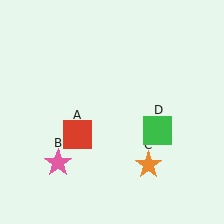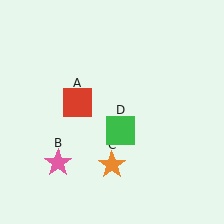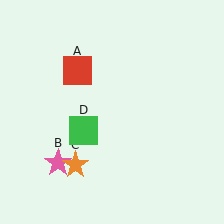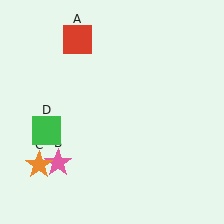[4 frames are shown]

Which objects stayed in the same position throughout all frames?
Pink star (object B) remained stationary.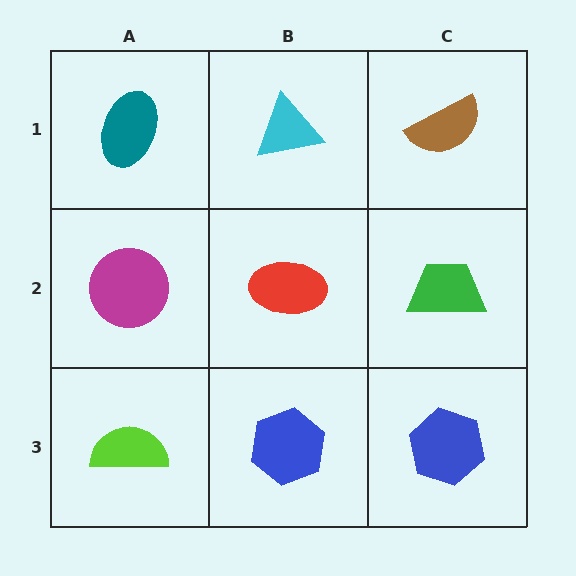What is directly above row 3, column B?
A red ellipse.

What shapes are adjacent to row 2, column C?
A brown semicircle (row 1, column C), a blue hexagon (row 3, column C), a red ellipse (row 2, column B).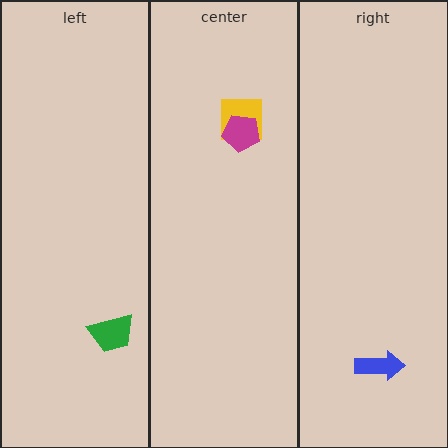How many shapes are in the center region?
2.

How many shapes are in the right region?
1.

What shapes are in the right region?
The blue arrow.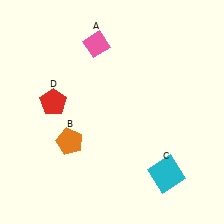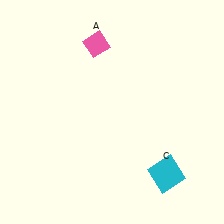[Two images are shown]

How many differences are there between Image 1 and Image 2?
There are 2 differences between the two images.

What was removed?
The red pentagon (D), the orange pentagon (B) were removed in Image 2.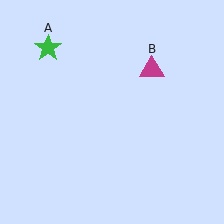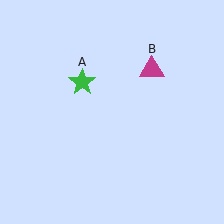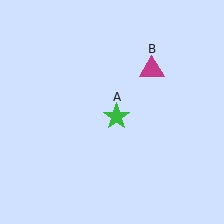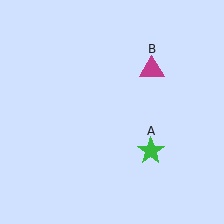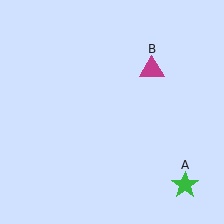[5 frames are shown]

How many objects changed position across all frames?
1 object changed position: green star (object A).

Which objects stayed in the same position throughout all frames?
Magenta triangle (object B) remained stationary.